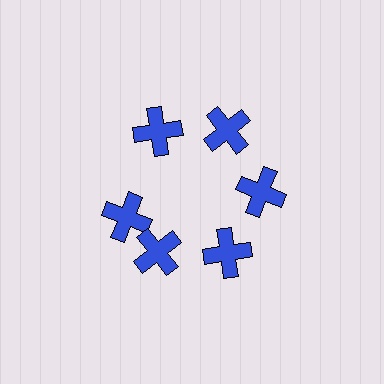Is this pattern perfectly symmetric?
No. The 6 blue crosses are arranged in a ring, but one element near the 9 o'clock position is rotated out of alignment along the ring, breaking the 6-fold rotational symmetry.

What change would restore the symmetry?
The symmetry would be restored by rotating it back into even spacing with its neighbors so that all 6 crosses sit at equal angles and equal distance from the center.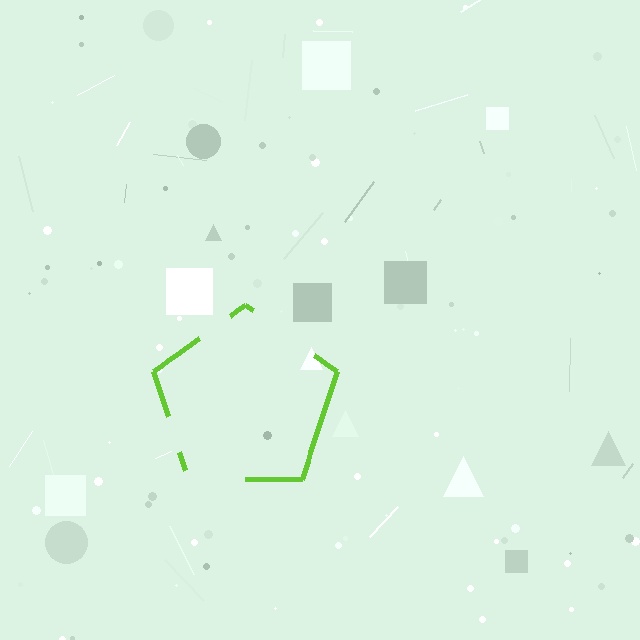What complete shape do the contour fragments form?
The contour fragments form a pentagon.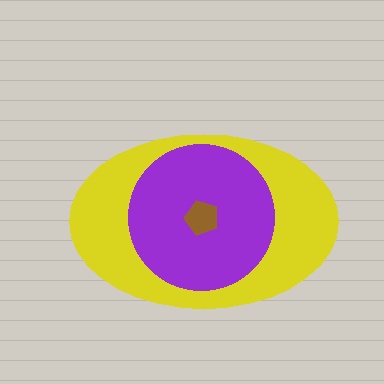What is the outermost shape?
The yellow ellipse.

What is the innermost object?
The brown pentagon.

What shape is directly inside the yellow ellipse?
The purple circle.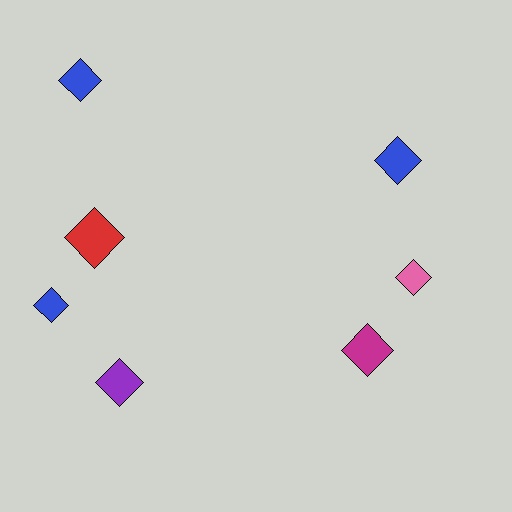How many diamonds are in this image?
There are 7 diamonds.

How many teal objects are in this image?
There are no teal objects.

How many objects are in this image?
There are 7 objects.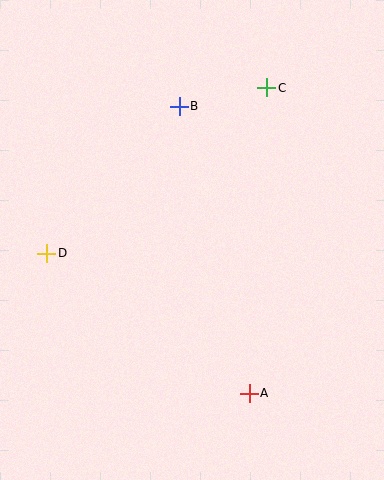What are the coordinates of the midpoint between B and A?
The midpoint between B and A is at (214, 250).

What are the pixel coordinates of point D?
Point D is at (47, 253).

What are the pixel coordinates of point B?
Point B is at (179, 106).